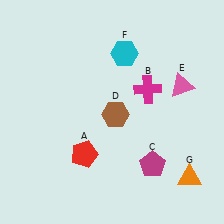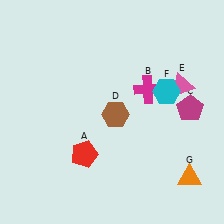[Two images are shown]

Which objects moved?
The objects that moved are: the magenta pentagon (C), the cyan hexagon (F).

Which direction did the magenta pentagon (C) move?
The magenta pentagon (C) moved up.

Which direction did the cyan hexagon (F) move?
The cyan hexagon (F) moved right.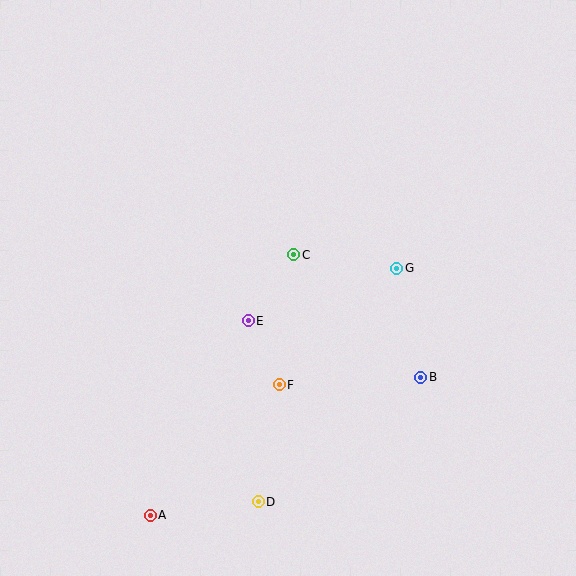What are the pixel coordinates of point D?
Point D is at (258, 502).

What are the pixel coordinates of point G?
Point G is at (397, 268).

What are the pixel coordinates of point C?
Point C is at (294, 255).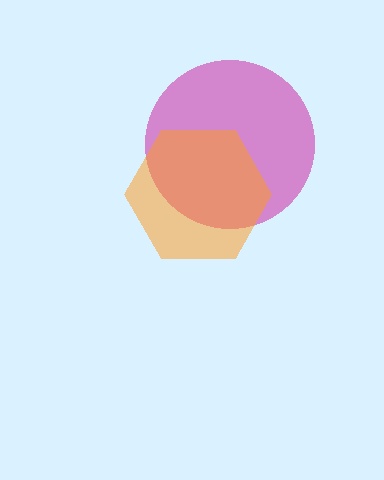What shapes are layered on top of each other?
The layered shapes are: a magenta circle, an orange hexagon.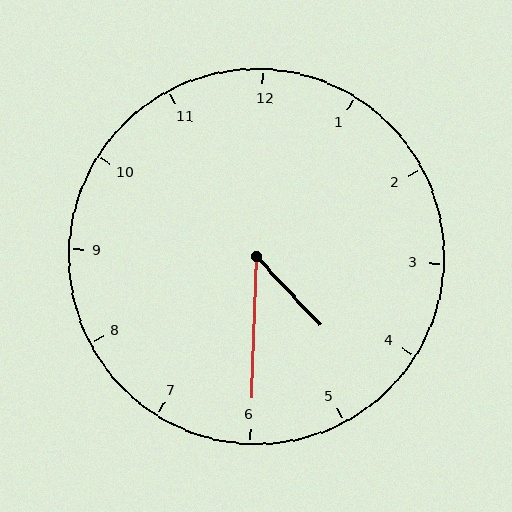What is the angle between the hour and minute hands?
Approximately 45 degrees.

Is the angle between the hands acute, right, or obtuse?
It is acute.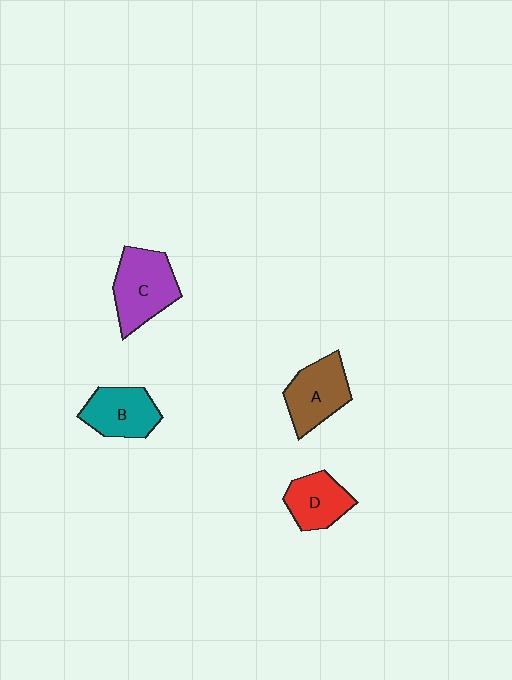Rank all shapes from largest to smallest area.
From largest to smallest: C (purple), A (brown), B (teal), D (red).